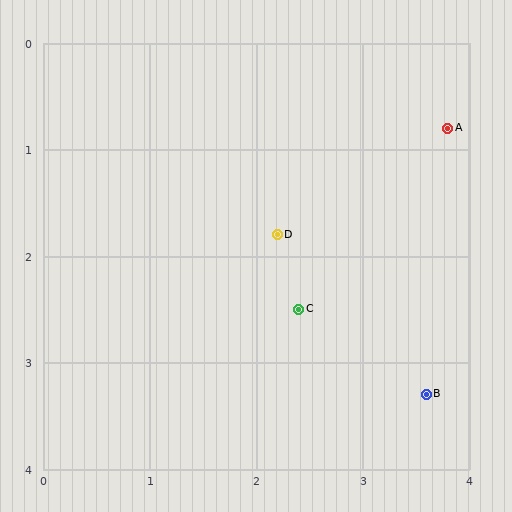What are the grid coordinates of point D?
Point D is at approximately (2.2, 1.8).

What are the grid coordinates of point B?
Point B is at approximately (3.6, 3.3).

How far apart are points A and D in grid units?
Points A and D are about 1.9 grid units apart.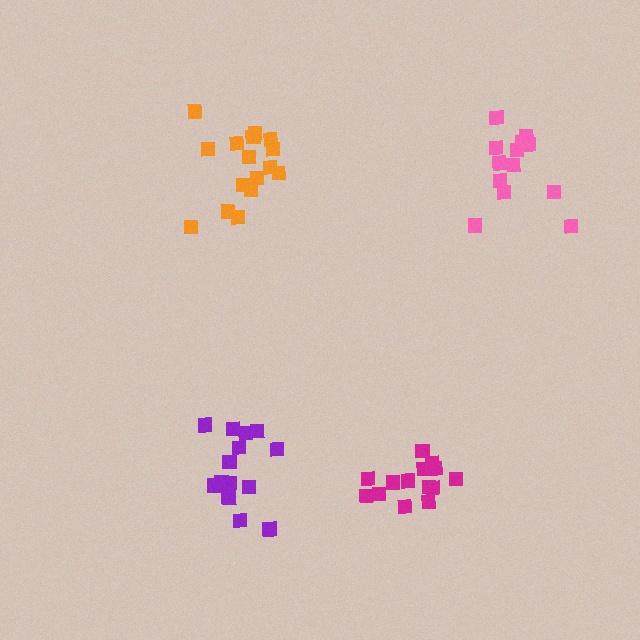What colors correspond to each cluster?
The clusters are colored: orange, pink, purple, magenta.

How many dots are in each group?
Group 1: 16 dots, Group 2: 13 dots, Group 3: 15 dots, Group 4: 14 dots (58 total).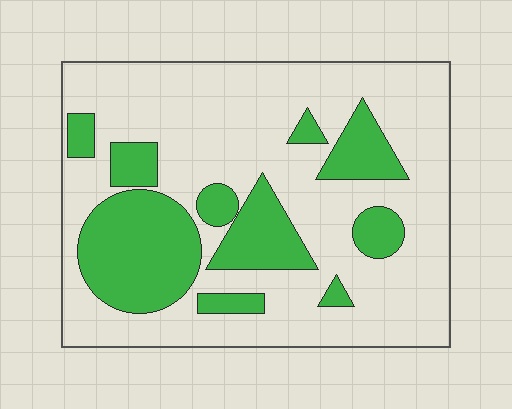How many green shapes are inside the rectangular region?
10.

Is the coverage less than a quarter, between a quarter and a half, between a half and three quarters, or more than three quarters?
Between a quarter and a half.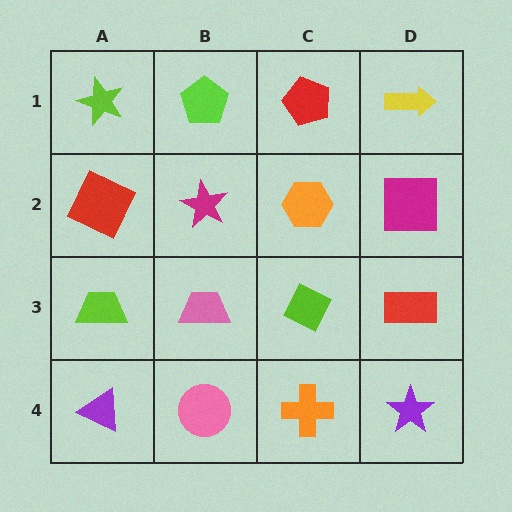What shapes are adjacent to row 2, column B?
A lime pentagon (row 1, column B), a pink trapezoid (row 3, column B), a red square (row 2, column A), an orange hexagon (row 2, column C).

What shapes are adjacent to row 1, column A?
A red square (row 2, column A), a lime pentagon (row 1, column B).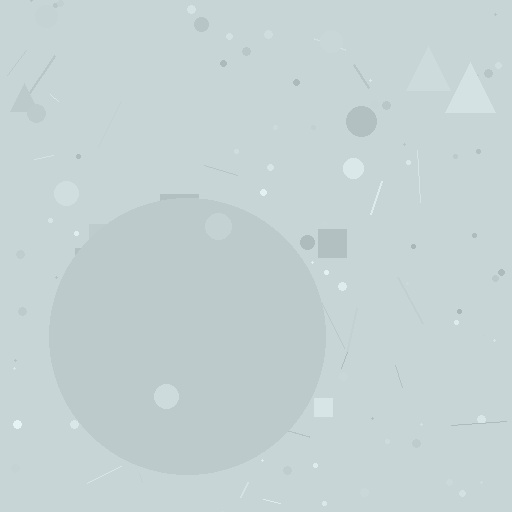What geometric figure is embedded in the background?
A circle is embedded in the background.